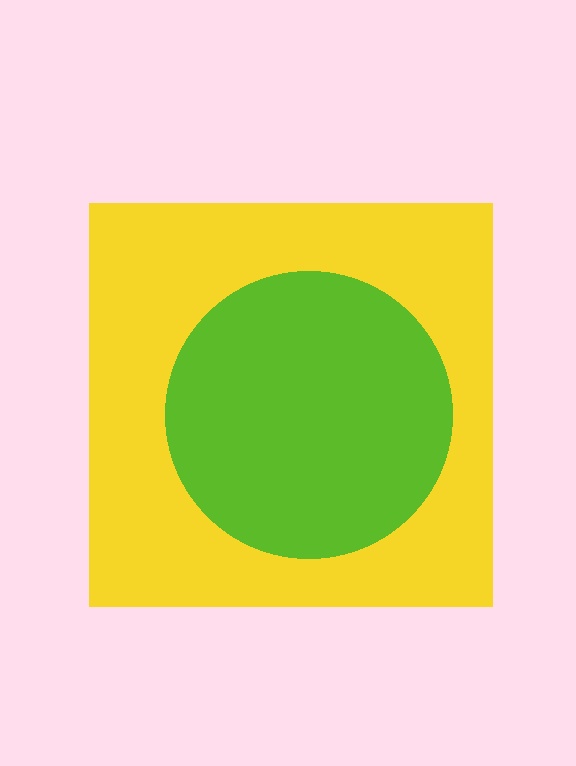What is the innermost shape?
The lime circle.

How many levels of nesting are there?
2.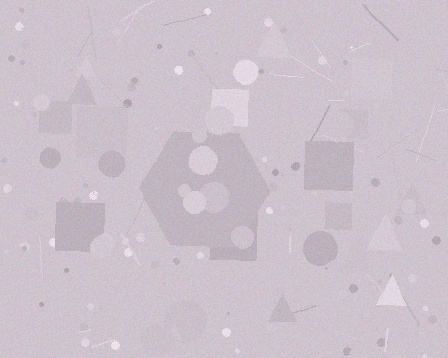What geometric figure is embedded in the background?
A hexagon is embedded in the background.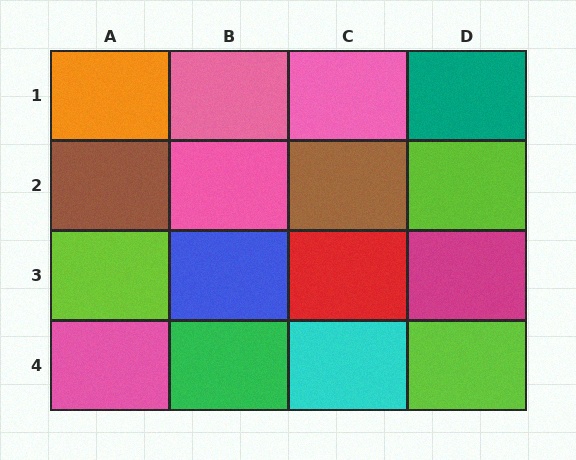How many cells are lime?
3 cells are lime.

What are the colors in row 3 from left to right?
Lime, blue, red, magenta.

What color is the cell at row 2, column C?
Brown.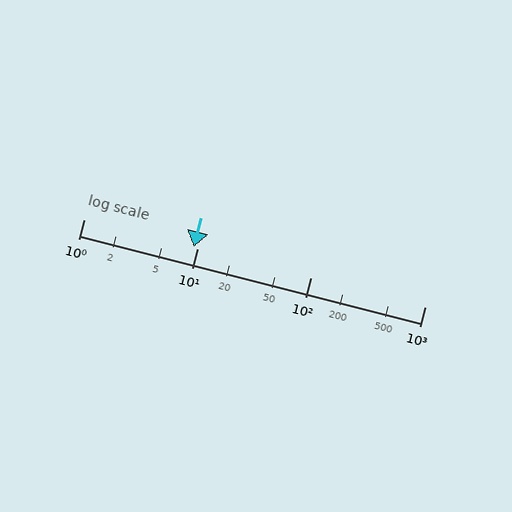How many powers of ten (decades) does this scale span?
The scale spans 3 decades, from 1 to 1000.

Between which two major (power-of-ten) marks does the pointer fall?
The pointer is between 1 and 10.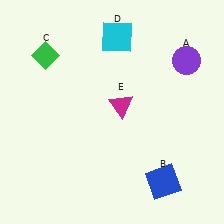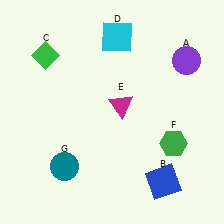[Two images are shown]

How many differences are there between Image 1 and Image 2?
There are 2 differences between the two images.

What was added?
A green hexagon (F), a teal circle (G) were added in Image 2.